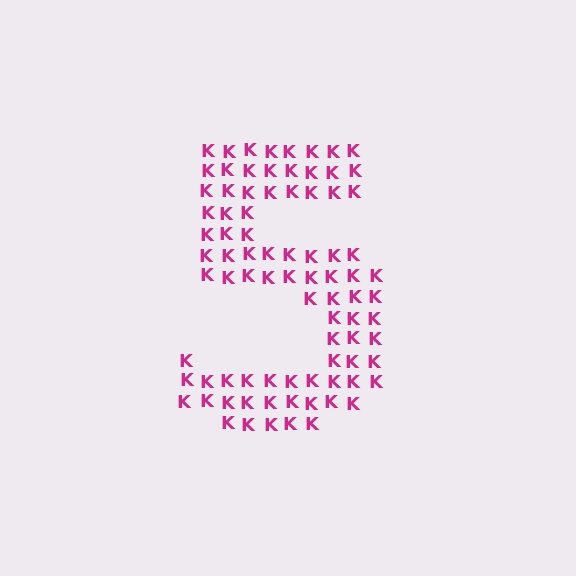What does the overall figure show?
The overall figure shows the digit 5.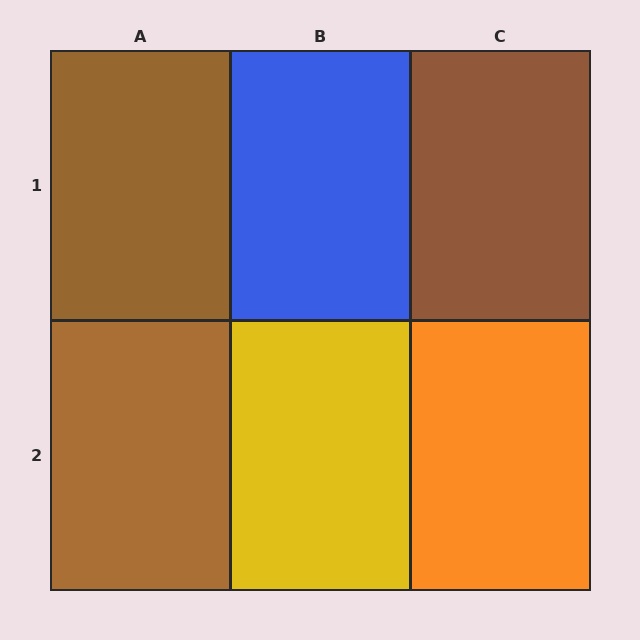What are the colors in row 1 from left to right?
Brown, blue, brown.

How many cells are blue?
1 cell is blue.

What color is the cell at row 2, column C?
Orange.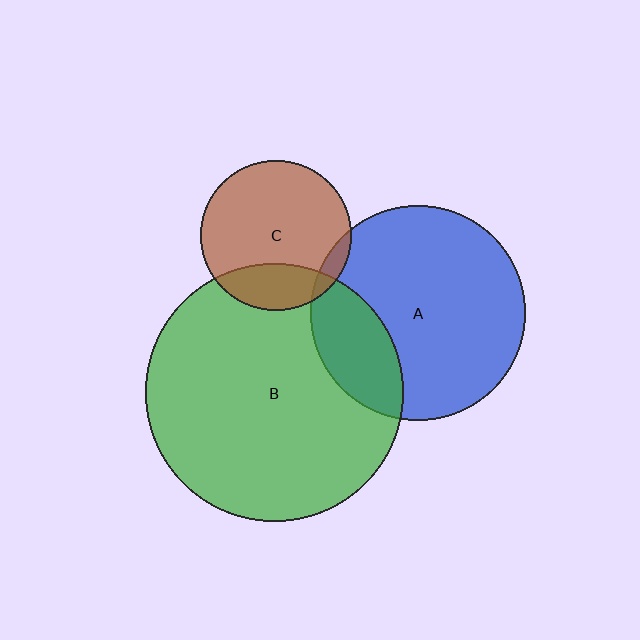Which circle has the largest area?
Circle B (green).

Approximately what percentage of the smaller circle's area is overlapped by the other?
Approximately 20%.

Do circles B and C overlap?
Yes.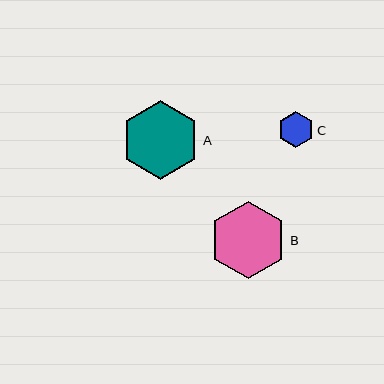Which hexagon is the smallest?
Hexagon C is the smallest with a size of approximately 36 pixels.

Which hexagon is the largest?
Hexagon A is the largest with a size of approximately 79 pixels.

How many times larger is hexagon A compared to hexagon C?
Hexagon A is approximately 2.2 times the size of hexagon C.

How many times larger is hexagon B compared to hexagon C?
Hexagon B is approximately 2.2 times the size of hexagon C.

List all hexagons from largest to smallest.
From largest to smallest: A, B, C.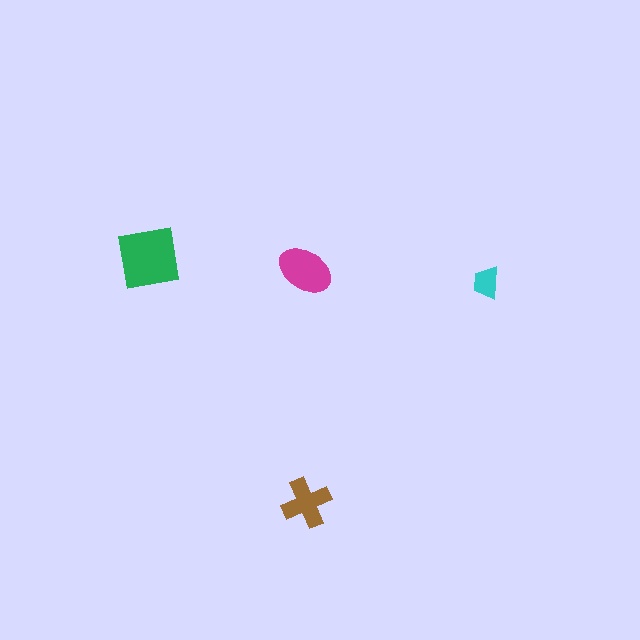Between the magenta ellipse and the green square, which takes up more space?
The green square.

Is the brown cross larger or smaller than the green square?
Smaller.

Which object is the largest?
The green square.